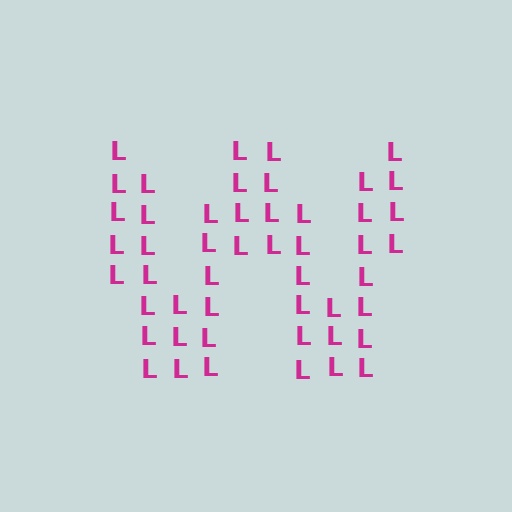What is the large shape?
The large shape is the letter W.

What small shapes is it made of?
It is made of small letter L's.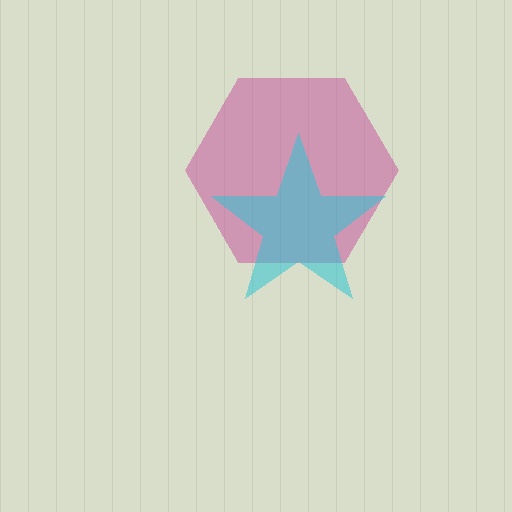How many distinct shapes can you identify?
There are 2 distinct shapes: a magenta hexagon, a cyan star.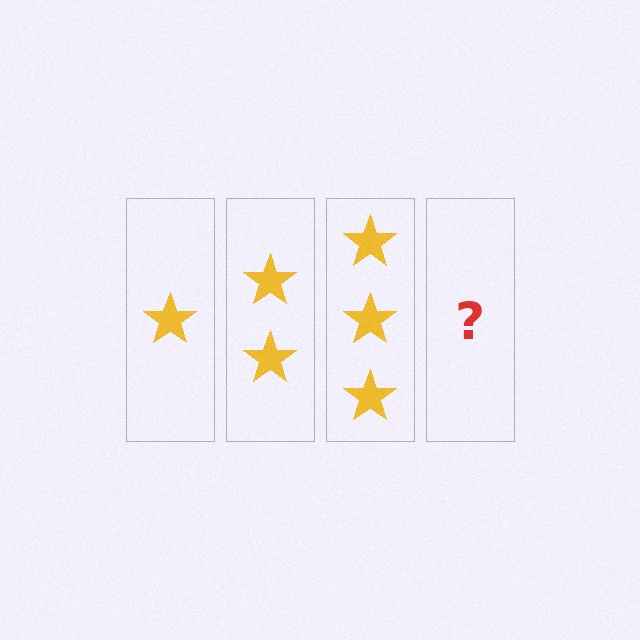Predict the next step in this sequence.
The next step is 4 stars.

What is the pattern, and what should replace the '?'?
The pattern is that each step adds one more star. The '?' should be 4 stars.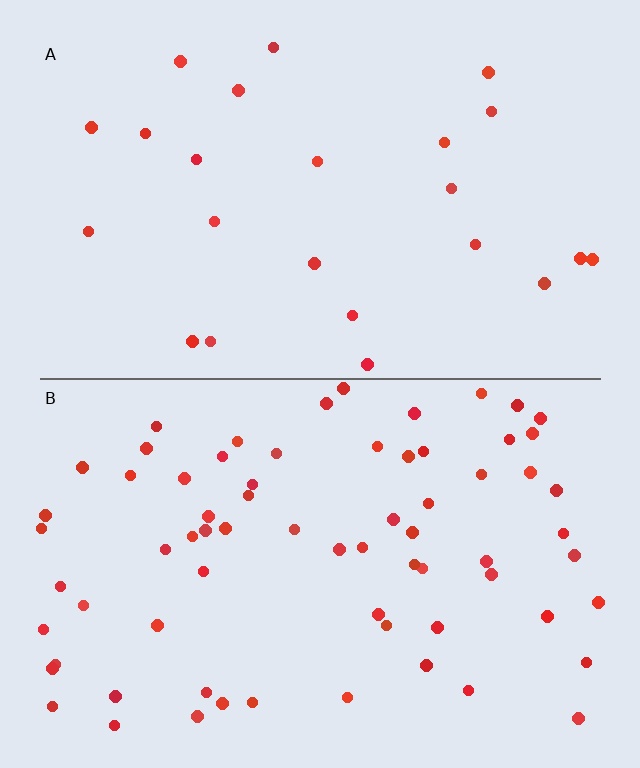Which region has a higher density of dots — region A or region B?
B (the bottom).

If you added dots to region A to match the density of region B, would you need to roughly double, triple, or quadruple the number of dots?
Approximately triple.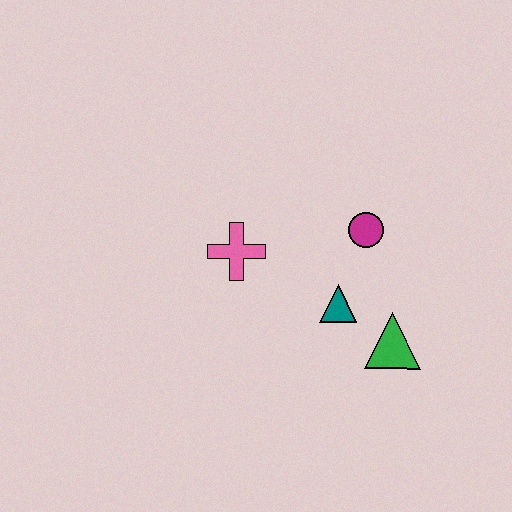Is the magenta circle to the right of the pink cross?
Yes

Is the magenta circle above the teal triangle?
Yes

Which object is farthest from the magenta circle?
The pink cross is farthest from the magenta circle.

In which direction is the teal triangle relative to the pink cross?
The teal triangle is to the right of the pink cross.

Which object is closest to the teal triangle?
The green triangle is closest to the teal triangle.